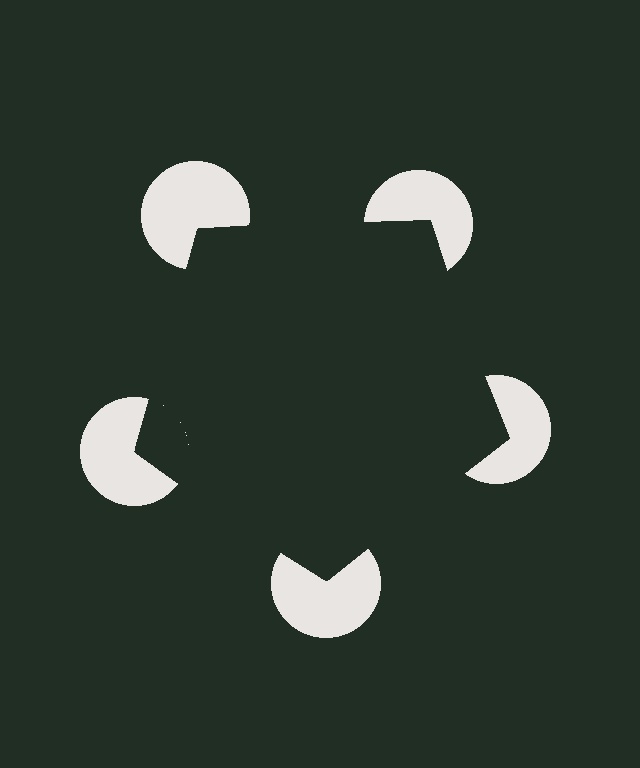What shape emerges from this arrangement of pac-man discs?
An illusory pentagon — its edges are inferred from the aligned wedge cuts in the pac-man discs, not physically drawn.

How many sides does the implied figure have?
5 sides.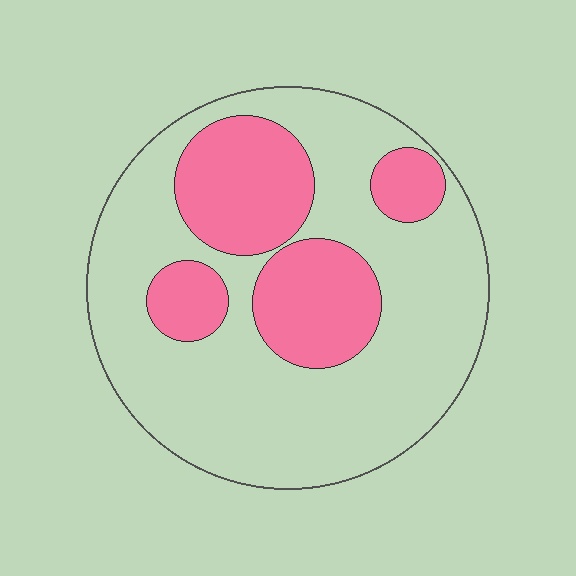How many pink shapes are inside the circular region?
4.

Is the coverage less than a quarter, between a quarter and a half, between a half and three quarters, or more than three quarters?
Between a quarter and a half.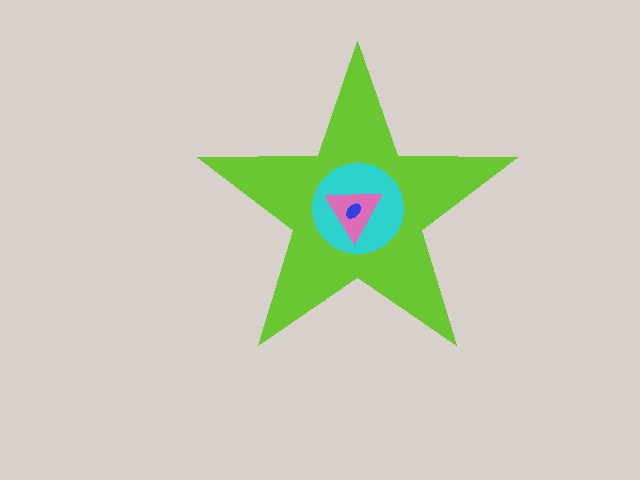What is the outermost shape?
The lime star.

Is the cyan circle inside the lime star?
Yes.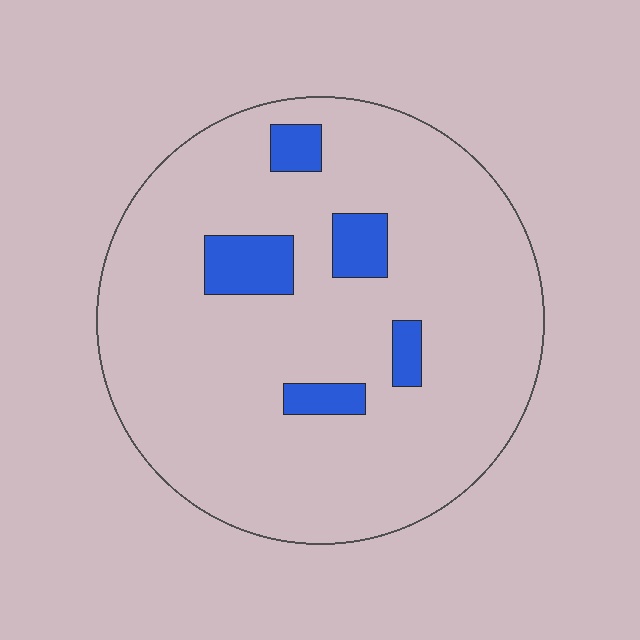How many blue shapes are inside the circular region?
5.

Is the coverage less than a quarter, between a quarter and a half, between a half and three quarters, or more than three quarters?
Less than a quarter.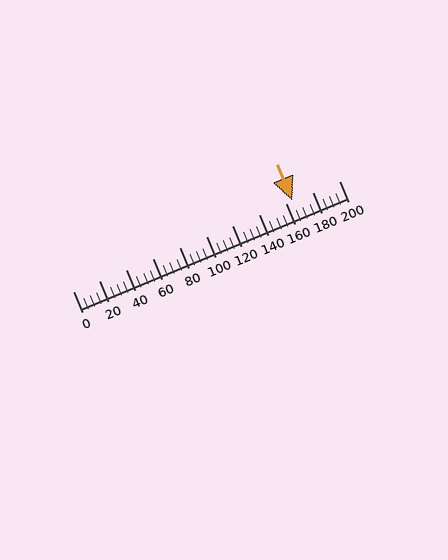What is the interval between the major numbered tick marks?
The major tick marks are spaced 20 units apart.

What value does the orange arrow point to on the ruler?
The orange arrow points to approximately 165.